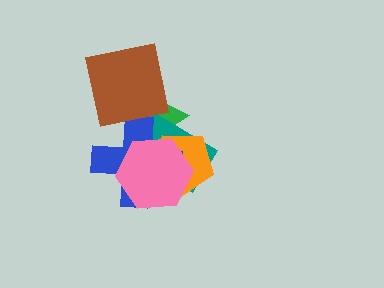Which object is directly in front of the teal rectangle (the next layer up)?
The orange pentagon is directly in front of the teal rectangle.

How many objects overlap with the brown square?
1 object overlaps with the brown square.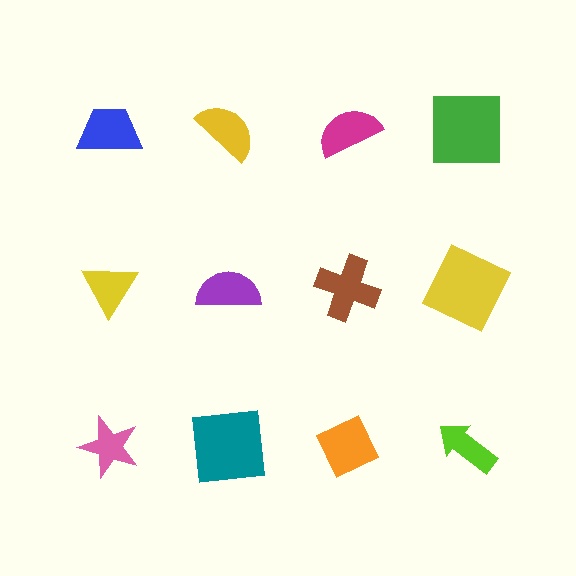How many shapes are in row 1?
4 shapes.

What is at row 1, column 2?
A yellow semicircle.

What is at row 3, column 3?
An orange diamond.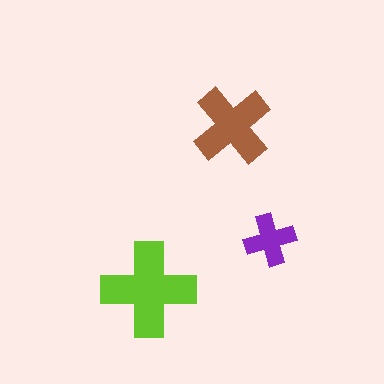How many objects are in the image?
There are 3 objects in the image.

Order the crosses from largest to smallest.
the lime one, the brown one, the purple one.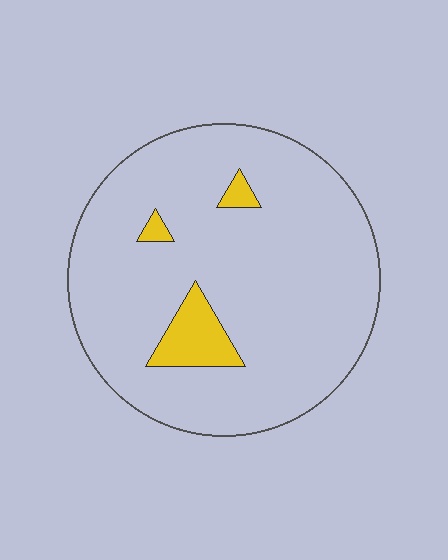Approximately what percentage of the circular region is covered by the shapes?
Approximately 10%.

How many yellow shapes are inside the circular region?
3.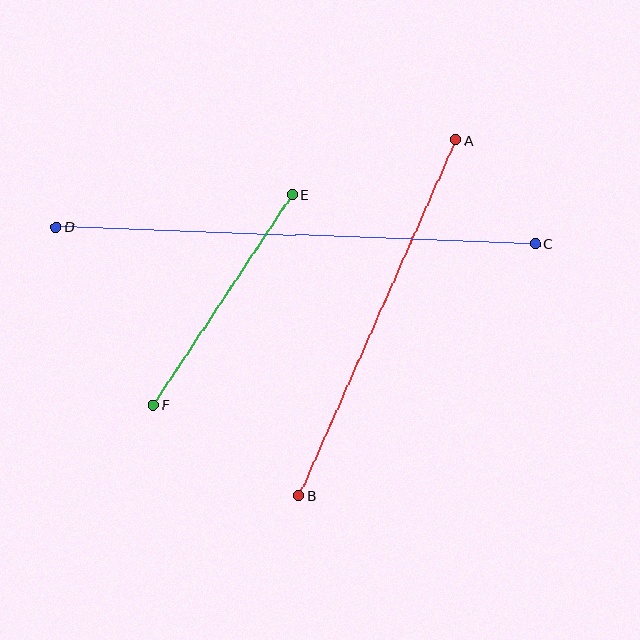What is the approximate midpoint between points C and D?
The midpoint is at approximately (296, 235) pixels.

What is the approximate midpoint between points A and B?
The midpoint is at approximately (377, 318) pixels.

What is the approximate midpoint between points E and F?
The midpoint is at approximately (223, 300) pixels.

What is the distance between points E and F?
The distance is approximately 252 pixels.